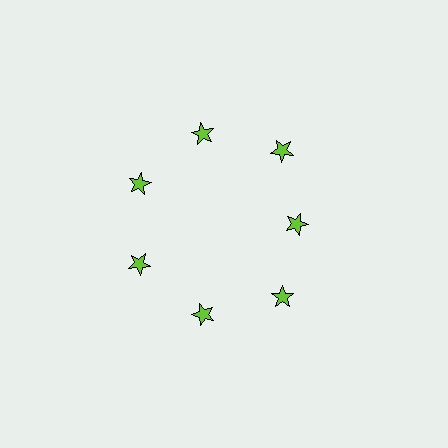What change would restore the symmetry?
The symmetry would be restored by moving it outward, back onto the ring so that all 7 stars sit at equal angles and equal distance from the center.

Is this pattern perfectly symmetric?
No. The 7 lime stars are arranged in a ring, but one element near the 3 o'clock position is pulled inward toward the center, breaking the 7-fold rotational symmetry.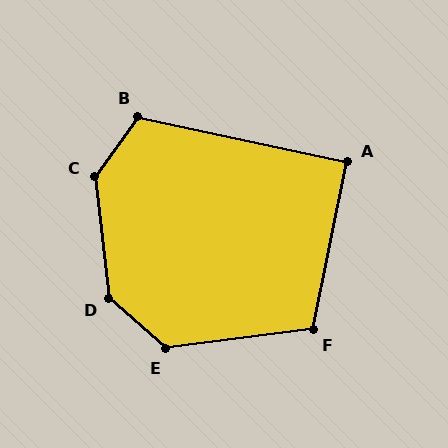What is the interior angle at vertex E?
Approximately 131 degrees (obtuse).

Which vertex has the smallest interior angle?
A, at approximately 91 degrees.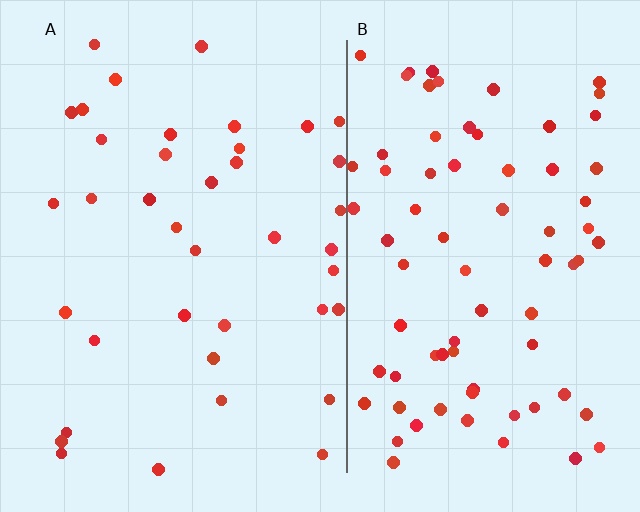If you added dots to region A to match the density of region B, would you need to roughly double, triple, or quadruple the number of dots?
Approximately double.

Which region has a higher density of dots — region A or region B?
B (the right).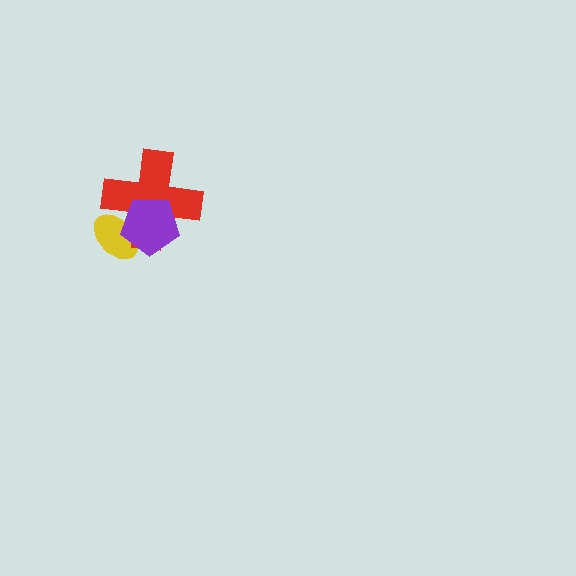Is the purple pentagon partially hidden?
No, no other shape covers it.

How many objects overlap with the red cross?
2 objects overlap with the red cross.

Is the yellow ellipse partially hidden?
Yes, it is partially covered by another shape.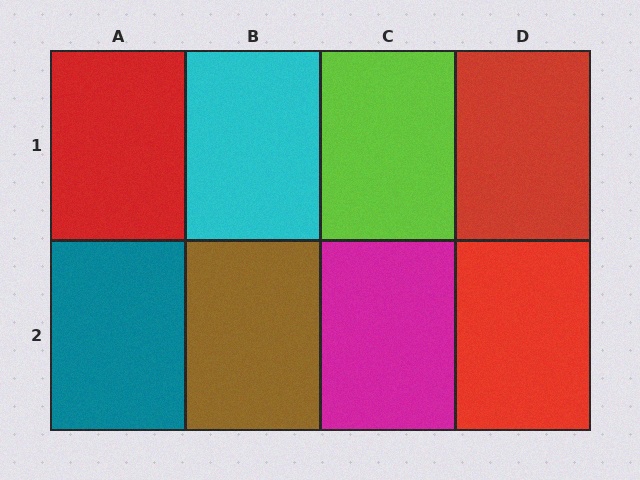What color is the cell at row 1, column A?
Red.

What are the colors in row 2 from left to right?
Teal, brown, magenta, red.